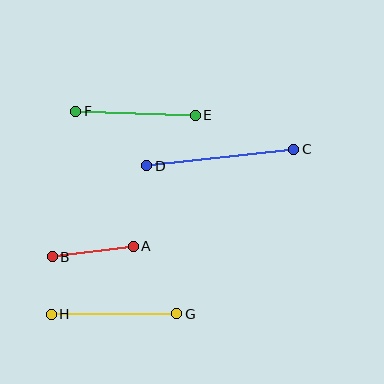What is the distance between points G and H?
The distance is approximately 125 pixels.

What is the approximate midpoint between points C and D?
The midpoint is at approximately (220, 158) pixels.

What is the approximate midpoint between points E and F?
The midpoint is at approximately (136, 113) pixels.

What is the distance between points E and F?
The distance is approximately 119 pixels.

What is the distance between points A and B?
The distance is approximately 82 pixels.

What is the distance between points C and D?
The distance is approximately 148 pixels.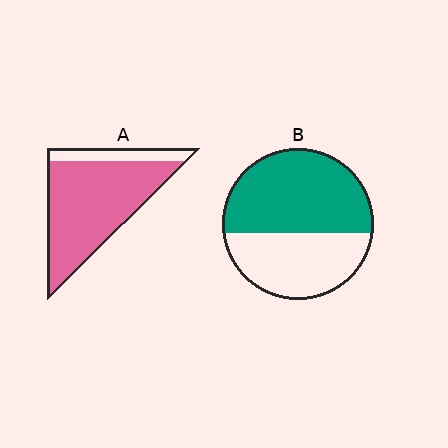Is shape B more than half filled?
Yes.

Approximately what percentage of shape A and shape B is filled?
A is approximately 85% and B is approximately 60%.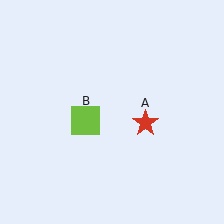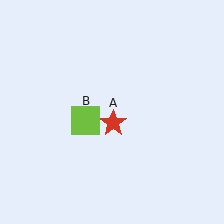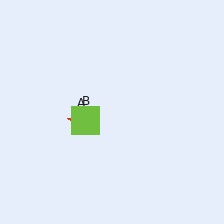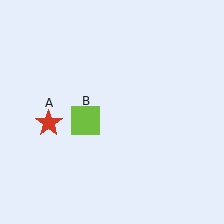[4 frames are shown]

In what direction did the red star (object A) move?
The red star (object A) moved left.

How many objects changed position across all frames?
1 object changed position: red star (object A).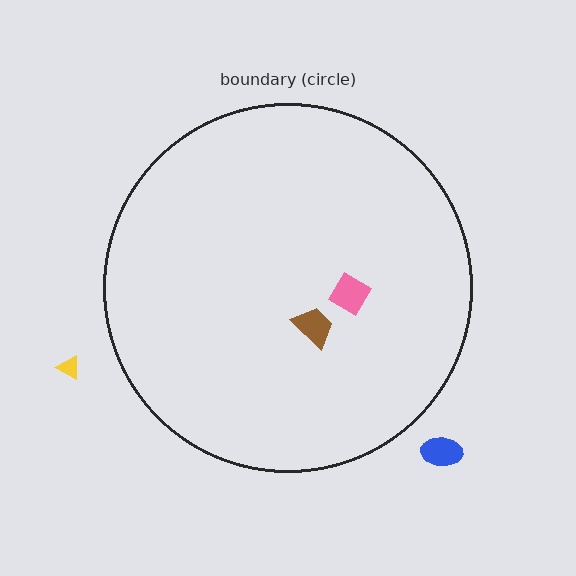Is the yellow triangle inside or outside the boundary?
Outside.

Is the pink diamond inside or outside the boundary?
Inside.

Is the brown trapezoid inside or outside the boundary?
Inside.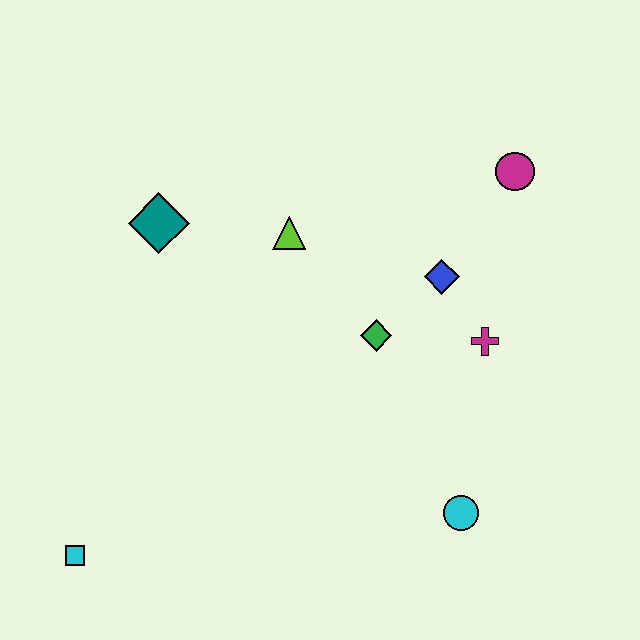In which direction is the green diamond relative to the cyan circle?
The green diamond is above the cyan circle.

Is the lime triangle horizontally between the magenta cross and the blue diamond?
No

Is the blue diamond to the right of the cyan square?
Yes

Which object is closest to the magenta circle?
The blue diamond is closest to the magenta circle.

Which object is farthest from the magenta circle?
The cyan square is farthest from the magenta circle.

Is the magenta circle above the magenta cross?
Yes